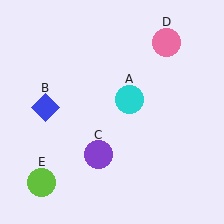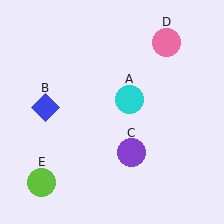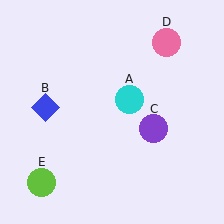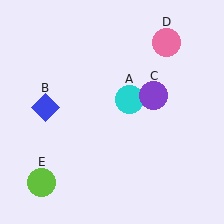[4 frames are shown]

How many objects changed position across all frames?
1 object changed position: purple circle (object C).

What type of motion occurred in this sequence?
The purple circle (object C) rotated counterclockwise around the center of the scene.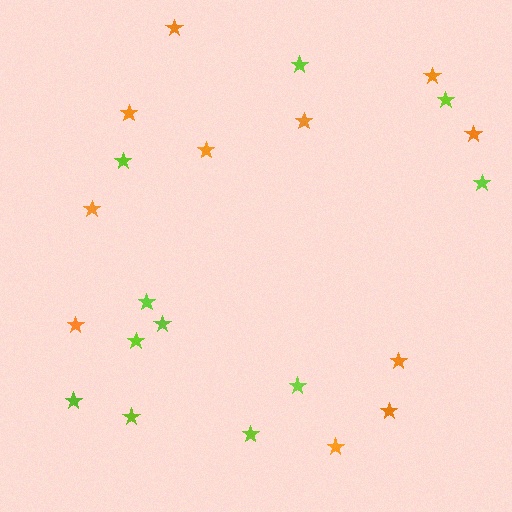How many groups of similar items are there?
There are 2 groups: one group of lime stars (11) and one group of orange stars (11).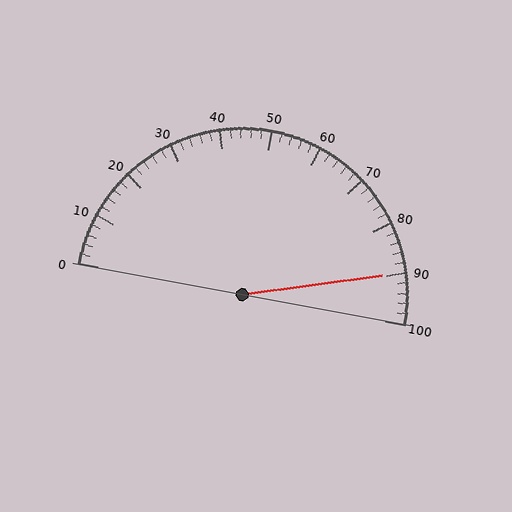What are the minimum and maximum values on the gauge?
The gauge ranges from 0 to 100.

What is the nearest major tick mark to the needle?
The nearest major tick mark is 90.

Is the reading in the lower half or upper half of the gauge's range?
The reading is in the upper half of the range (0 to 100).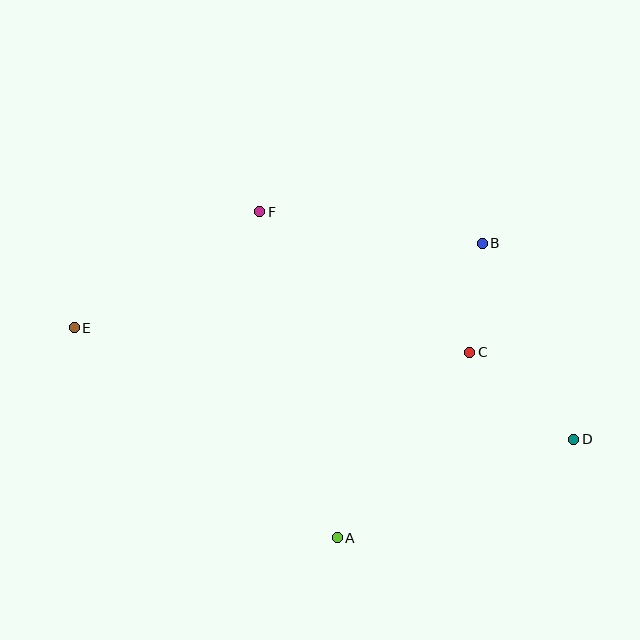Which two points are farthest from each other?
Points D and E are farthest from each other.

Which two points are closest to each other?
Points B and C are closest to each other.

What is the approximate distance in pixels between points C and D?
The distance between C and D is approximately 135 pixels.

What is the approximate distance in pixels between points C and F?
The distance between C and F is approximately 253 pixels.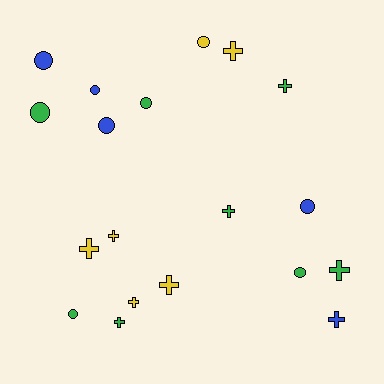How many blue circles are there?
There are 4 blue circles.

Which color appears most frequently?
Green, with 8 objects.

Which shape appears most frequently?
Cross, with 10 objects.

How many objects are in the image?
There are 19 objects.